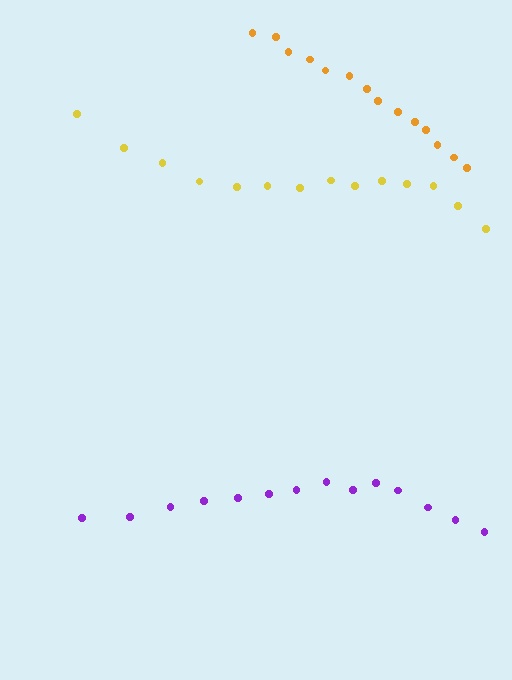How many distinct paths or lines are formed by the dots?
There are 3 distinct paths.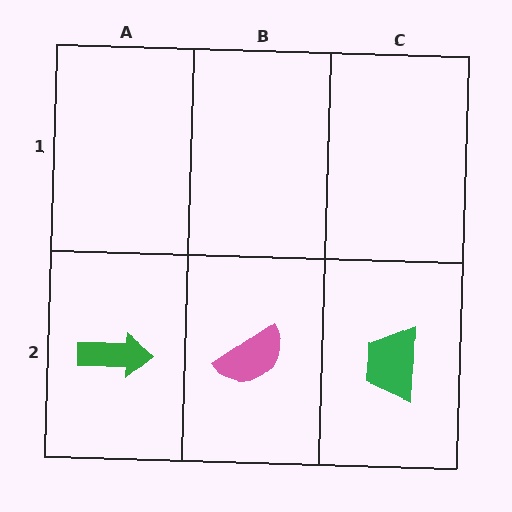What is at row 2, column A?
A green arrow.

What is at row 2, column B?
A pink semicircle.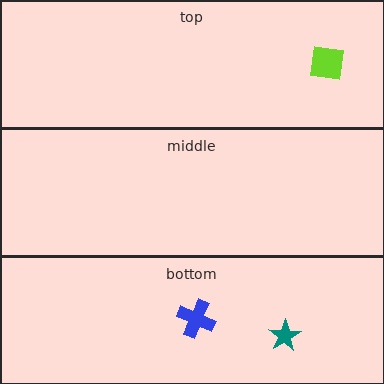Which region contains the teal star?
The bottom region.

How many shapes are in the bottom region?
2.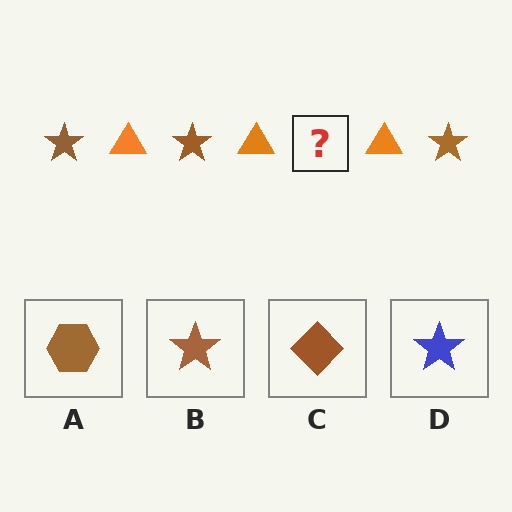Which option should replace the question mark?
Option B.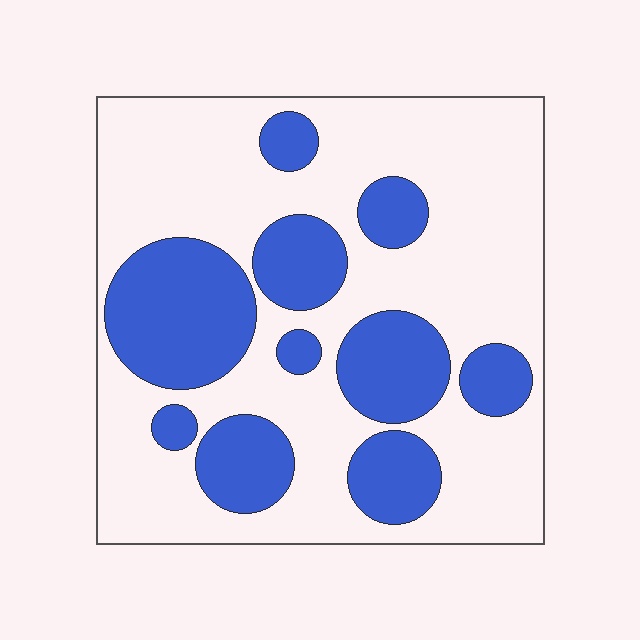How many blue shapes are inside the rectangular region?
10.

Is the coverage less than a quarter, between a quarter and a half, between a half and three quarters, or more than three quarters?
Between a quarter and a half.